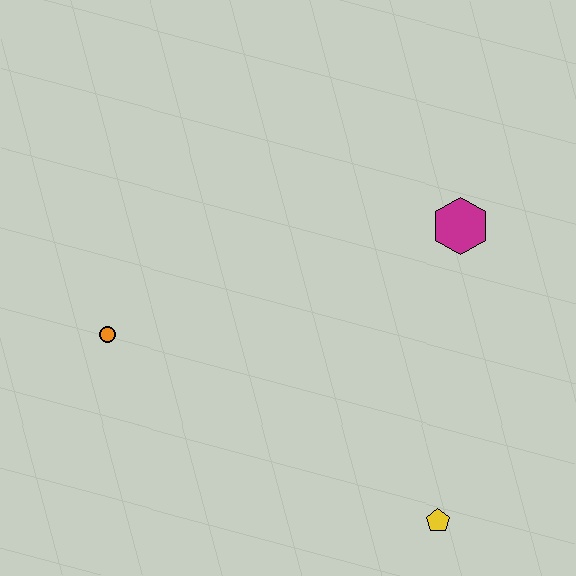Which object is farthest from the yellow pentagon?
The orange circle is farthest from the yellow pentagon.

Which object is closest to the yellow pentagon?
The magenta hexagon is closest to the yellow pentagon.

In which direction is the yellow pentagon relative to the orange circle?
The yellow pentagon is to the right of the orange circle.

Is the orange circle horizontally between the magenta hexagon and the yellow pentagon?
No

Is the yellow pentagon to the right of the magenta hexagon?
No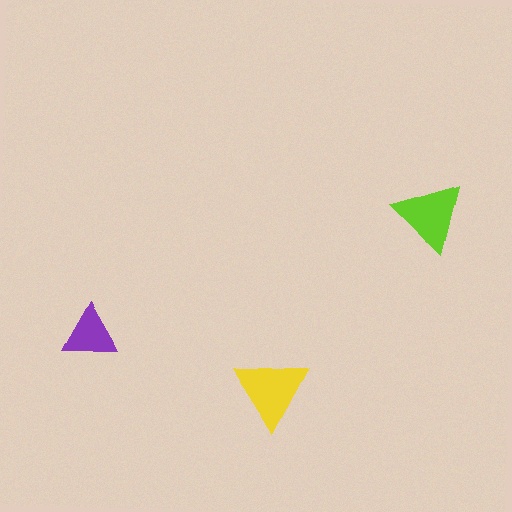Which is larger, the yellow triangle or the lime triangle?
The yellow one.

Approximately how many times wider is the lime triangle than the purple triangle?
About 1.5 times wider.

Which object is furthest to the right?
The lime triangle is rightmost.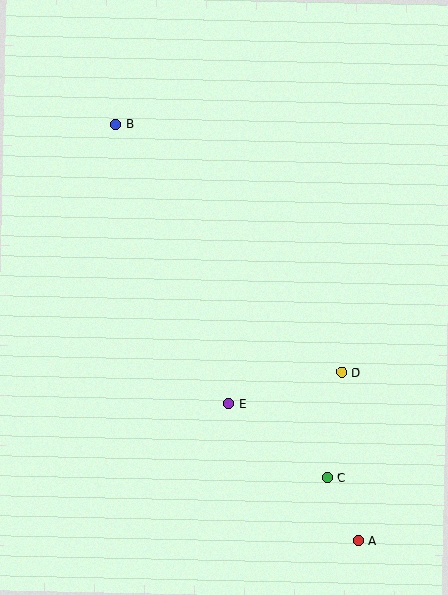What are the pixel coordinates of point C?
Point C is at (327, 477).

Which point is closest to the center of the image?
Point E at (228, 404) is closest to the center.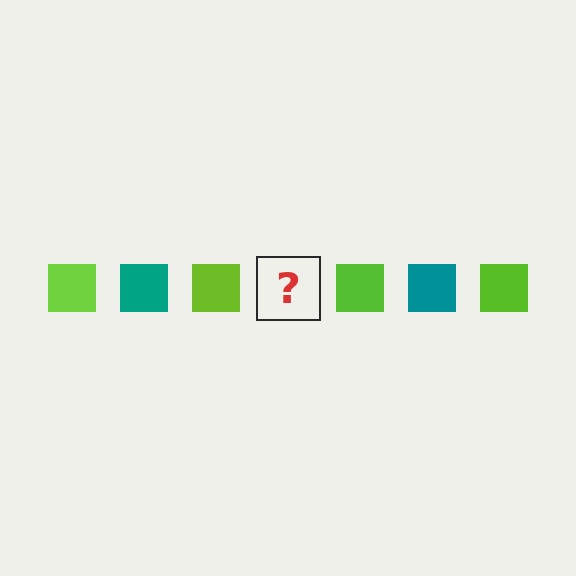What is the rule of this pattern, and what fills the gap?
The rule is that the pattern cycles through lime, teal squares. The gap should be filled with a teal square.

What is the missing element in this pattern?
The missing element is a teal square.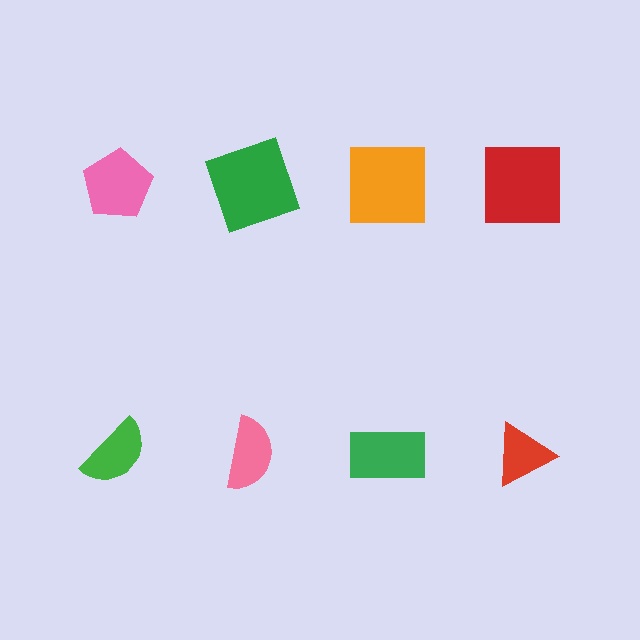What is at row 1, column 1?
A pink pentagon.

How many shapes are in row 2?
4 shapes.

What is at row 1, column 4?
A red square.